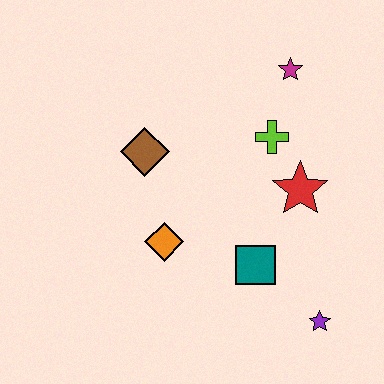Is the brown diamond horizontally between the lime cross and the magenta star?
No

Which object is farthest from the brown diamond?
The purple star is farthest from the brown diamond.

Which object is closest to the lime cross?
The red star is closest to the lime cross.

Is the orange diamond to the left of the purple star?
Yes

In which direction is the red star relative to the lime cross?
The red star is below the lime cross.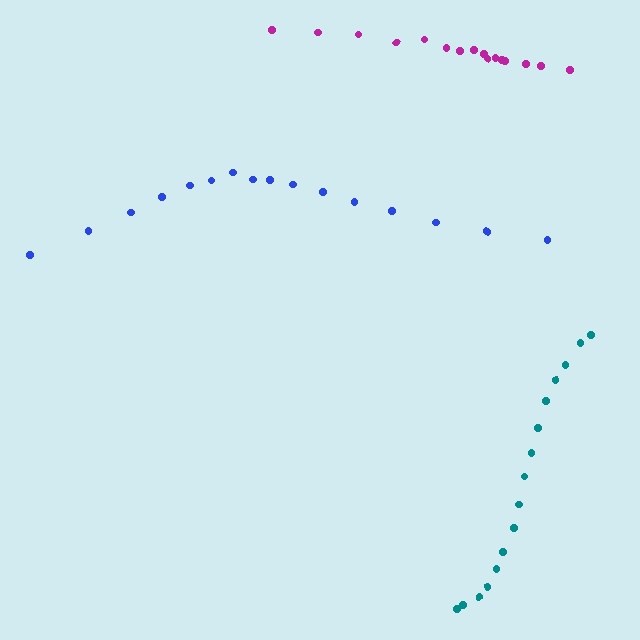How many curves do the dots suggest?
There are 3 distinct paths.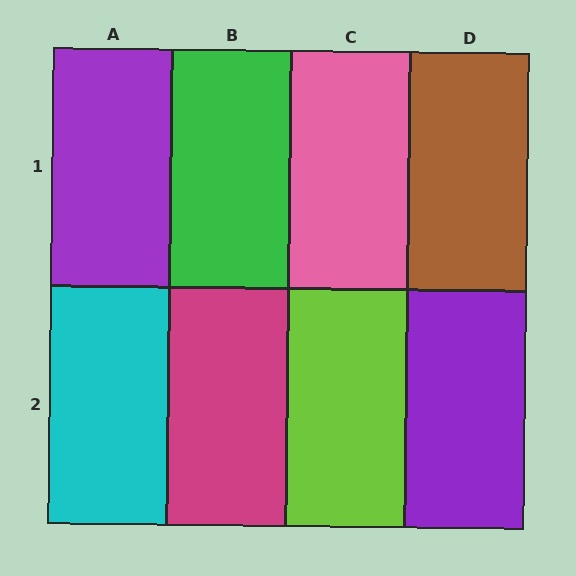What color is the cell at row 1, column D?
Brown.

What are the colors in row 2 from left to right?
Cyan, magenta, lime, purple.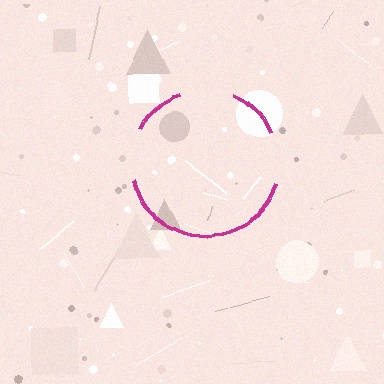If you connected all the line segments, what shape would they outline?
They would outline a circle.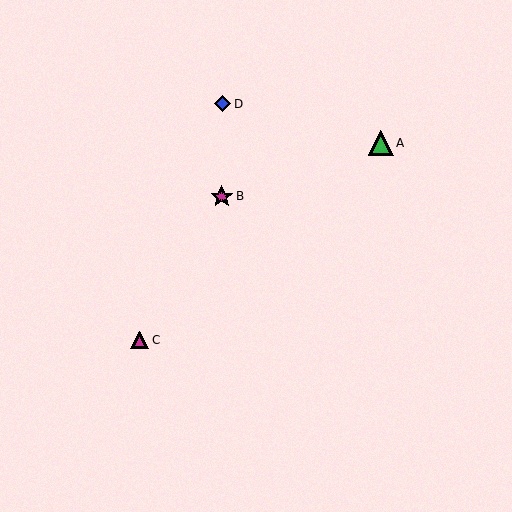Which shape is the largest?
The green triangle (labeled A) is the largest.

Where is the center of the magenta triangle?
The center of the magenta triangle is at (140, 340).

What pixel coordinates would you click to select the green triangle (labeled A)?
Click at (381, 143) to select the green triangle A.